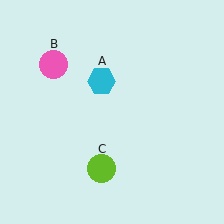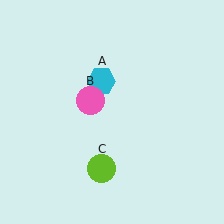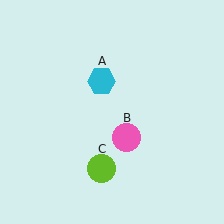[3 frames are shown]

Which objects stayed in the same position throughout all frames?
Cyan hexagon (object A) and lime circle (object C) remained stationary.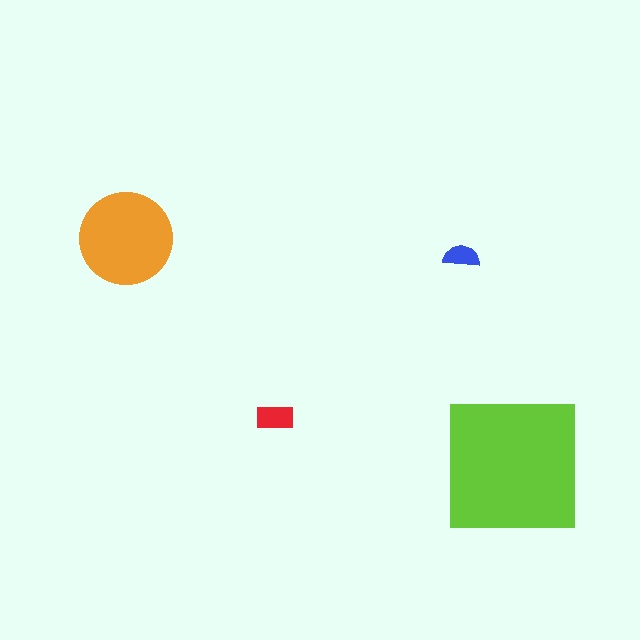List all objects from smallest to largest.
The blue semicircle, the red rectangle, the orange circle, the lime square.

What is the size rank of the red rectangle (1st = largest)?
3rd.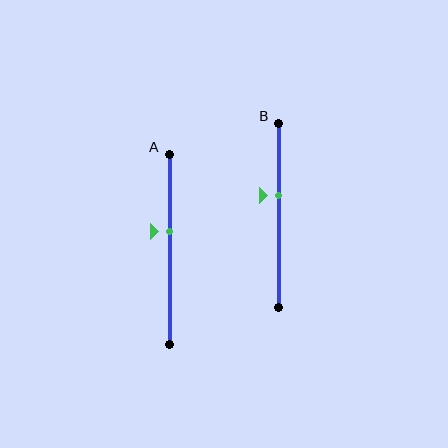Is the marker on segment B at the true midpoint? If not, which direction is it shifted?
No, the marker on segment B is shifted upward by about 11% of the segment length.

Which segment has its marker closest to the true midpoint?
Segment A has its marker closest to the true midpoint.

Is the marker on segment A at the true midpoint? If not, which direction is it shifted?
No, the marker on segment A is shifted upward by about 9% of the segment length.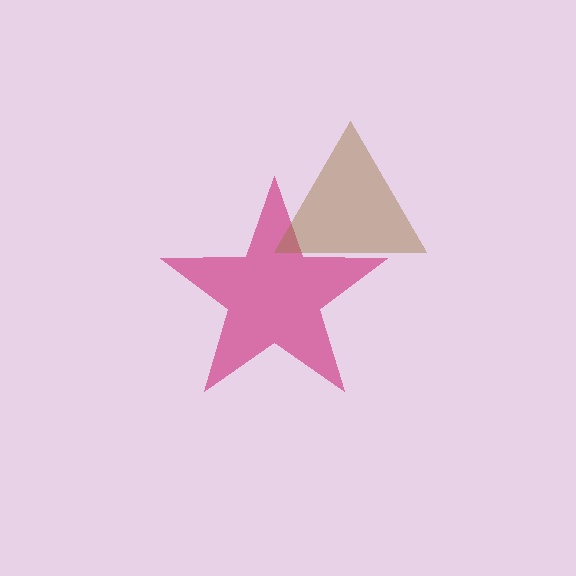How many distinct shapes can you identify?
There are 2 distinct shapes: a magenta star, a brown triangle.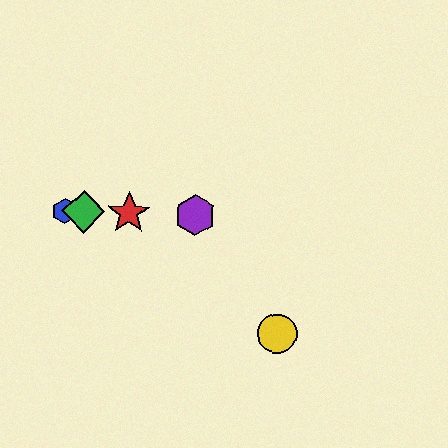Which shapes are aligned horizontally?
The red star, the blue hexagon, the green diamond, the purple hexagon are aligned horizontally.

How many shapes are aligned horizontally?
4 shapes (the red star, the blue hexagon, the green diamond, the purple hexagon) are aligned horizontally.